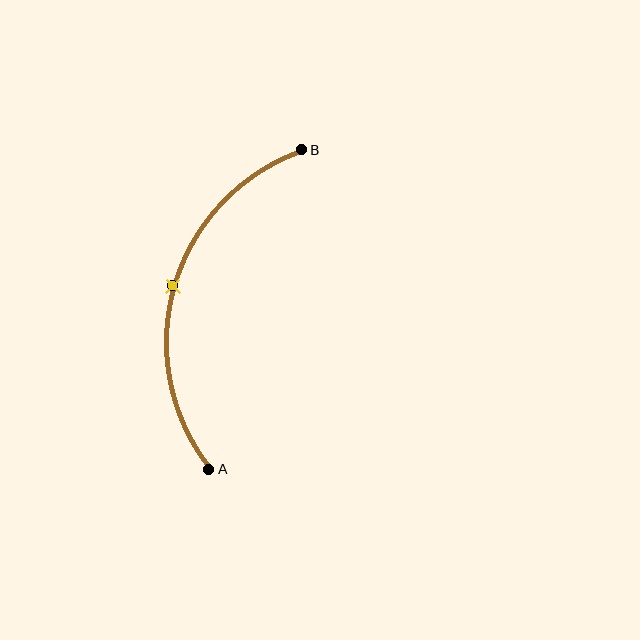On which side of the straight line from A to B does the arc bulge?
The arc bulges to the left of the straight line connecting A and B.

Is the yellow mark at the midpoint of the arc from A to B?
Yes. The yellow mark lies on the arc at equal arc-length from both A and B — it is the arc midpoint.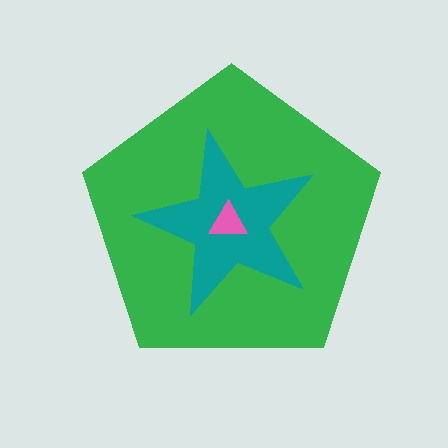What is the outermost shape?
The green pentagon.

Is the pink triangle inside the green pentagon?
Yes.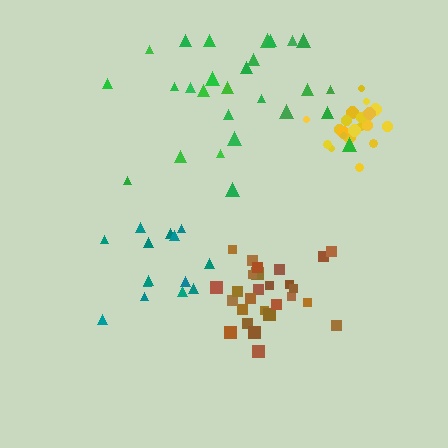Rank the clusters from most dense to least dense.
yellow, brown, teal, green.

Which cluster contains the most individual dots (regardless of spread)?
Brown (28).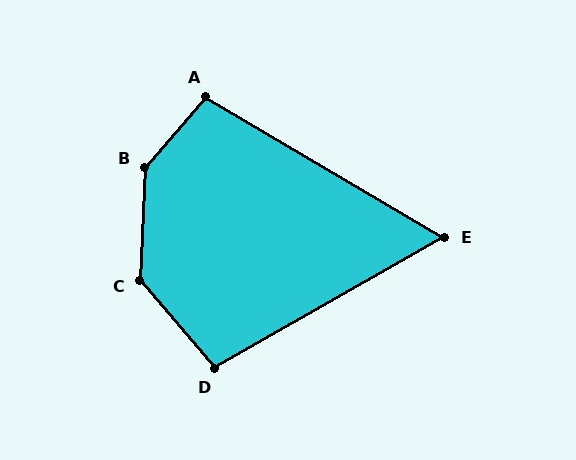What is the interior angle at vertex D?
Approximately 101 degrees (obtuse).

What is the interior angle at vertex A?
Approximately 100 degrees (obtuse).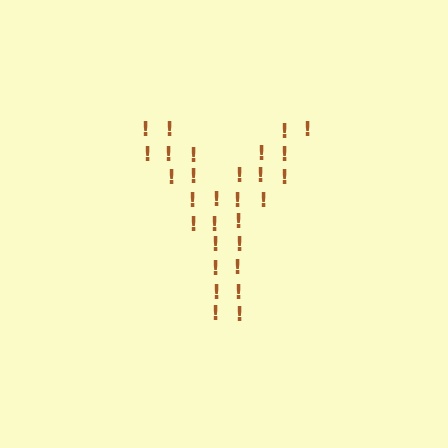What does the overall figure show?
The overall figure shows the letter Y.